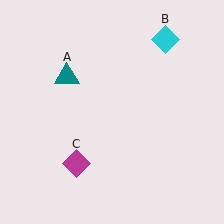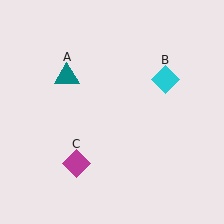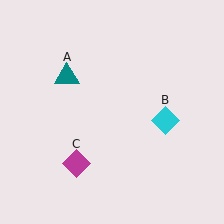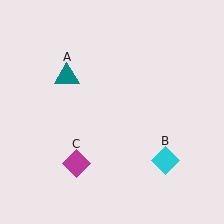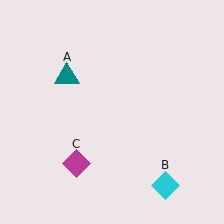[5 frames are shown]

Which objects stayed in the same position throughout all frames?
Teal triangle (object A) and magenta diamond (object C) remained stationary.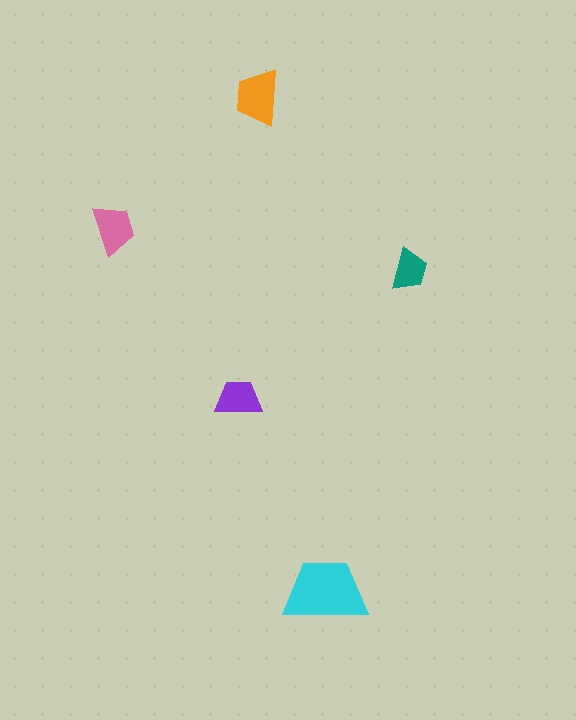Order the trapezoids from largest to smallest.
the cyan one, the orange one, the pink one, the purple one, the teal one.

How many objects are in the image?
There are 5 objects in the image.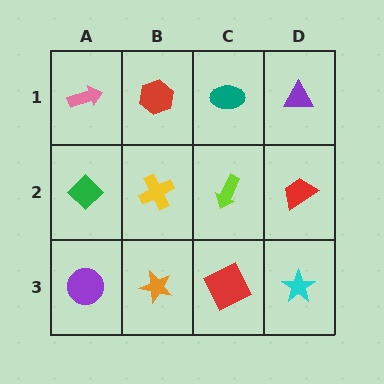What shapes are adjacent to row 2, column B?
A red hexagon (row 1, column B), an orange star (row 3, column B), a green diamond (row 2, column A), a lime arrow (row 2, column C).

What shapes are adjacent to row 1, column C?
A lime arrow (row 2, column C), a red hexagon (row 1, column B), a purple triangle (row 1, column D).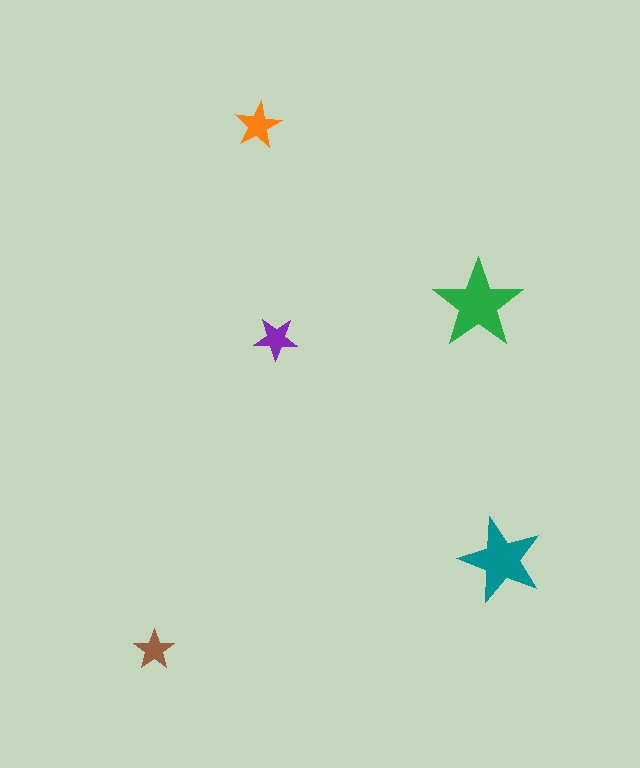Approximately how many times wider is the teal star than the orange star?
About 2 times wider.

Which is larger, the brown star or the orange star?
The orange one.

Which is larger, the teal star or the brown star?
The teal one.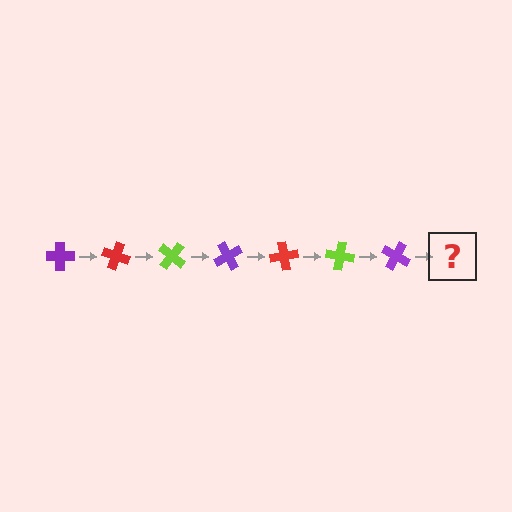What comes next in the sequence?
The next element should be a red cross, rotated 140 degrees from the start.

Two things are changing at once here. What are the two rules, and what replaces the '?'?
The two rules are that it rotates 20 degrees each step and the color cycles through purple, red, and lime. The '?' should be a red cross, rotated 140 degrees from the start.